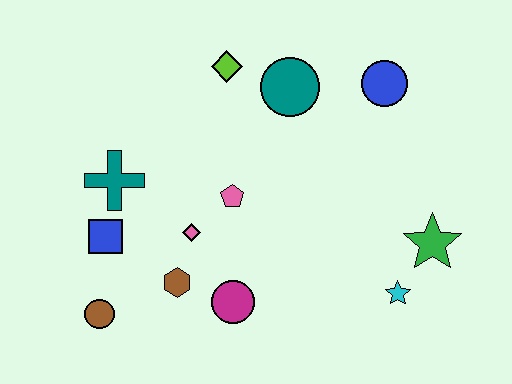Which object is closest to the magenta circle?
The brown hexagon is closest to the magenta circle.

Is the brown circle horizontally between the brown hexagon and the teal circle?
No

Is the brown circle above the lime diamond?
No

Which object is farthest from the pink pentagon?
The green star is farthest from the pink pentagon.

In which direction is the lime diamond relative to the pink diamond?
The lime diamond is above the pink diamond.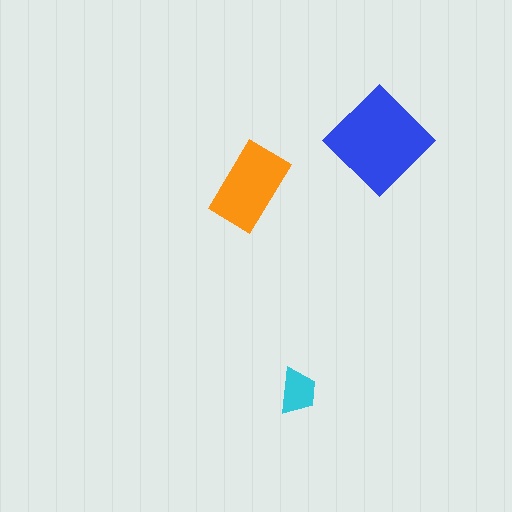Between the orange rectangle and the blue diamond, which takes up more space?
The blue diamond.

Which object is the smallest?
The cyan trapezoid.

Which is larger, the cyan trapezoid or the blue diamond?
The blue diamond.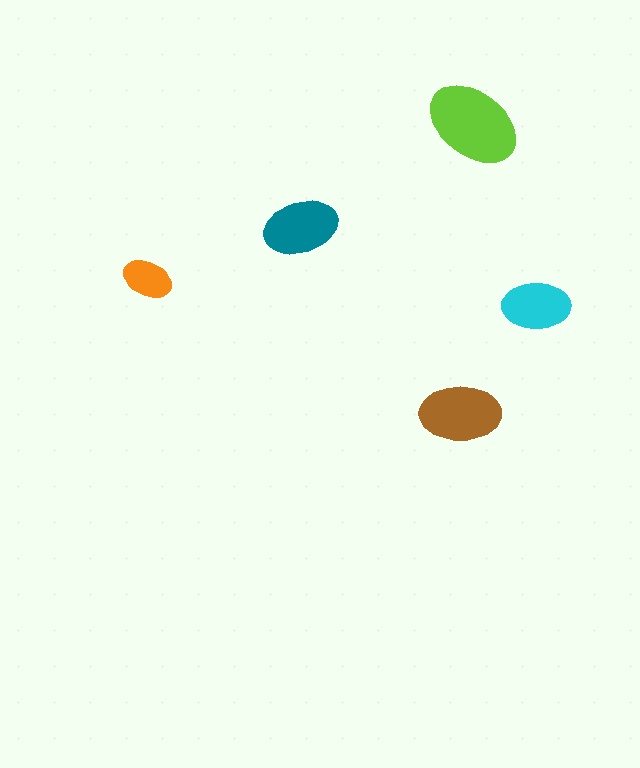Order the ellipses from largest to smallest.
the lime one, the brown one, the teal one, the cyan one, the orange one.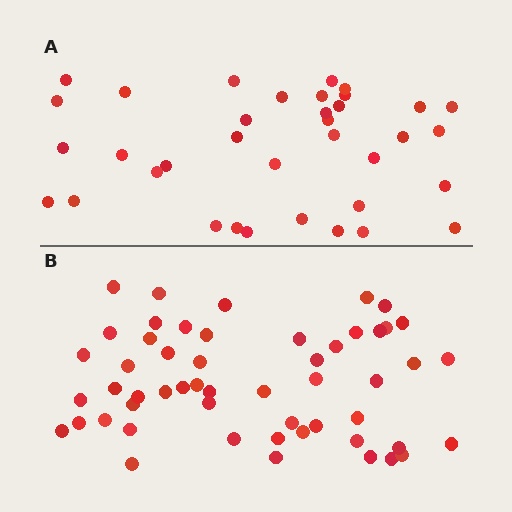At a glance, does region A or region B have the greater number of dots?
Region B (the bottom region) has more dots.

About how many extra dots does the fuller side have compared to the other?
Region B has approximately 15 more dots than region A.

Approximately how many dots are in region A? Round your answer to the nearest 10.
About 40 dots. (The exact count is 36, which rounds to 40.)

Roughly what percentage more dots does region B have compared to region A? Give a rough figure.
About 45% more.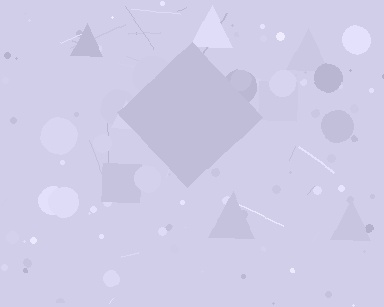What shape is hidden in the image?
A diamond is hidden in the image.